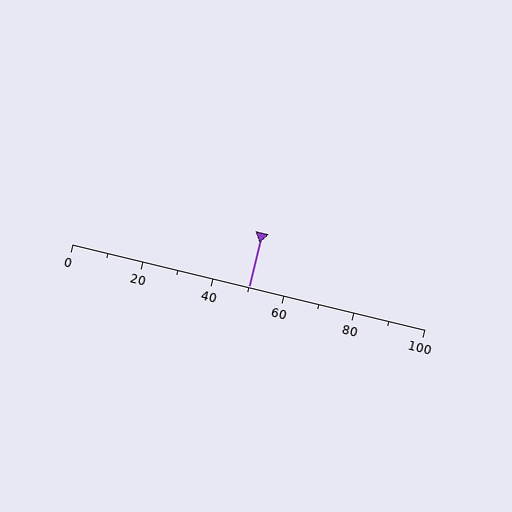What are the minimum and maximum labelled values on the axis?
The axis runs from 0 to 100.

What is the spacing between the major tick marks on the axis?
The major ticks are spaced 20 apart.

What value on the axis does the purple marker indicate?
The marker indicates approximately 50.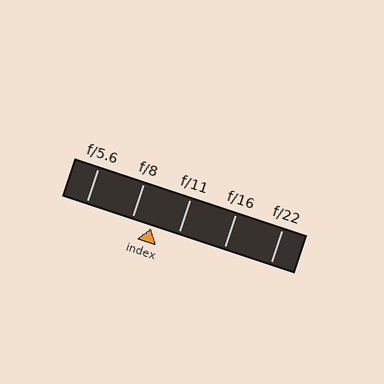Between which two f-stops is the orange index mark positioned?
The index mark is between f/8 and f/11.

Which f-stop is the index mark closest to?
The index mark is closest to f/8.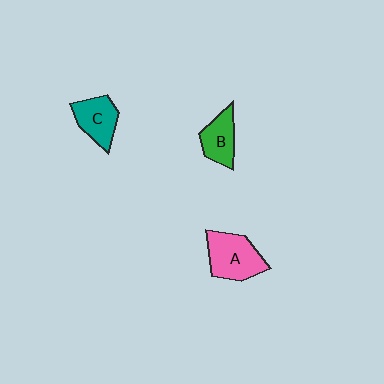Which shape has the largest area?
Shape A (pink).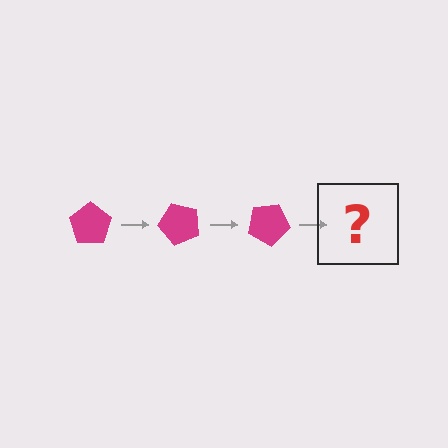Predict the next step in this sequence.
The next step is a magenta pentagon rotated 150 degrees.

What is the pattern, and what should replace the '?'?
The pattern is that the pentagon rotates 50 degrees each step. The '?' should be a magenta pentagon rotated 150 degrees.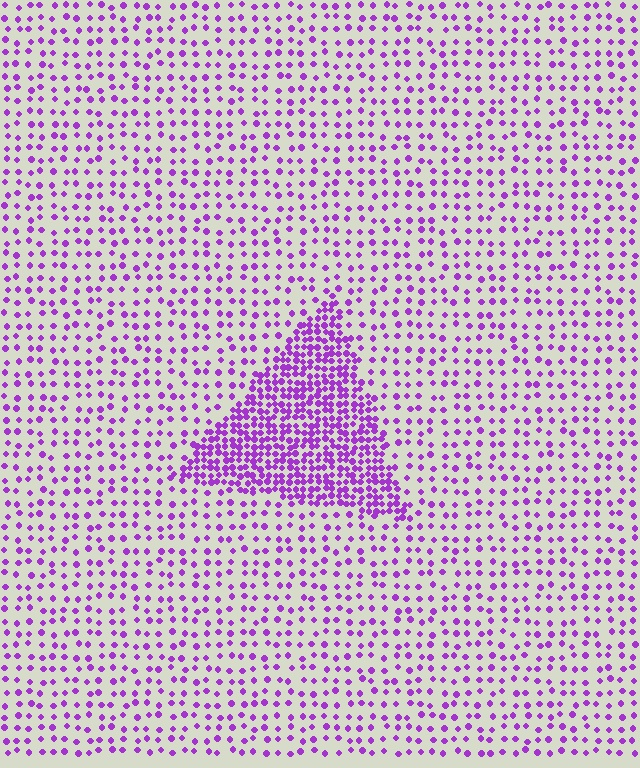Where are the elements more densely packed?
The elements are more densely packed inside the triangle boundary.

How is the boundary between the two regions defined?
The boundary is defined by a change in element density (approximately 2.7x ratio). All elements are the same color, size, and shape.